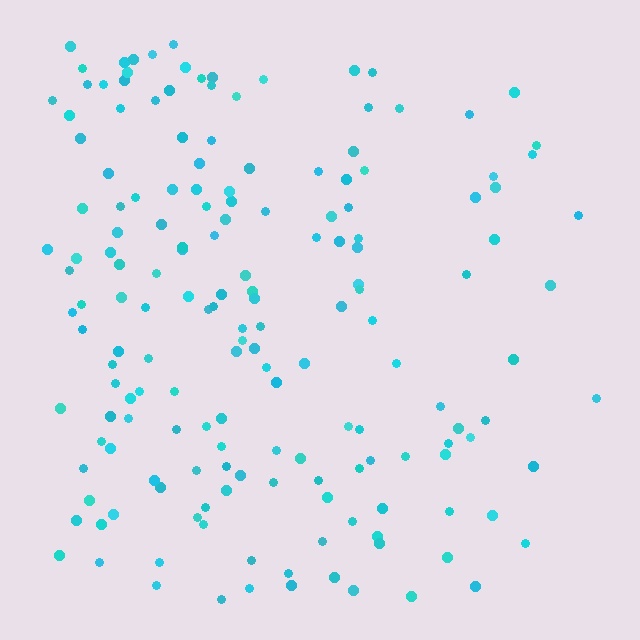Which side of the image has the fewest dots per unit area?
The right.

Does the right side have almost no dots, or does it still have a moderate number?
Still a moderate number, just noticeably fewer than the left.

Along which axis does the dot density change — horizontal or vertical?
Horizontal.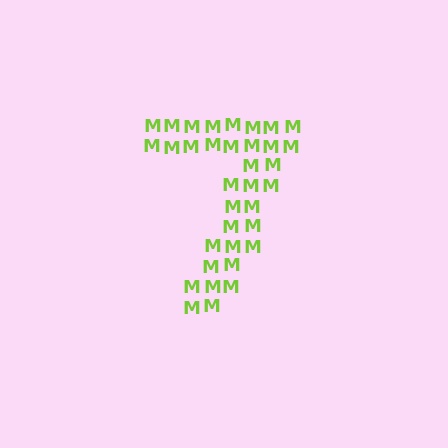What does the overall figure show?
The overall figure shows the digit 7.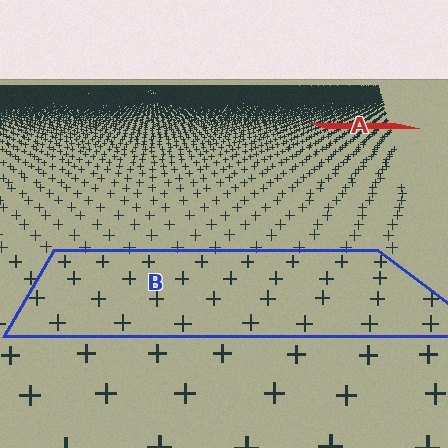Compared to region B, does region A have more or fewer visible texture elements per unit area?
Region A has more texture elements per unit area — they are packed more densely because it is farther away.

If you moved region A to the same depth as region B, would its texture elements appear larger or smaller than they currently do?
They would appear larger. At a closer depth, the same texture elements are projected at a bigger on-screen size.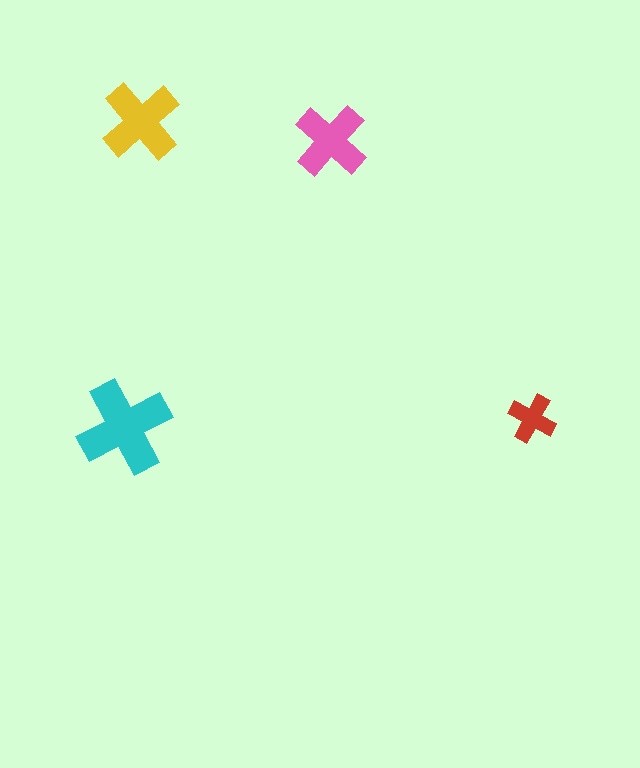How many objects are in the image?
There are 4 objects in the image.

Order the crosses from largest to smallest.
the cyan one, the yellow one, the pink one, the red one.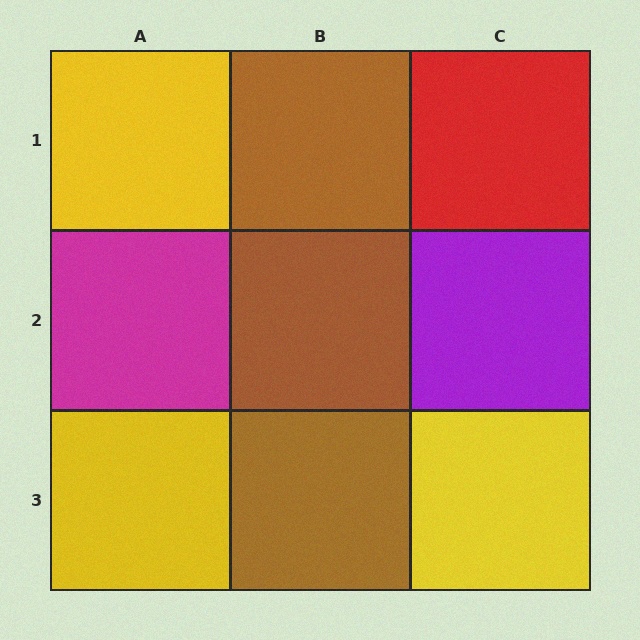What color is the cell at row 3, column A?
Yellow.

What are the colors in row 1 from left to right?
Yellow, brown, red.